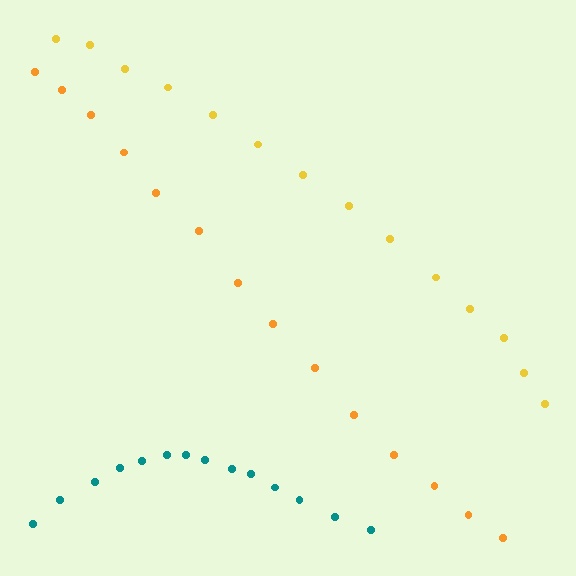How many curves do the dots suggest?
There are 3 distinct paths.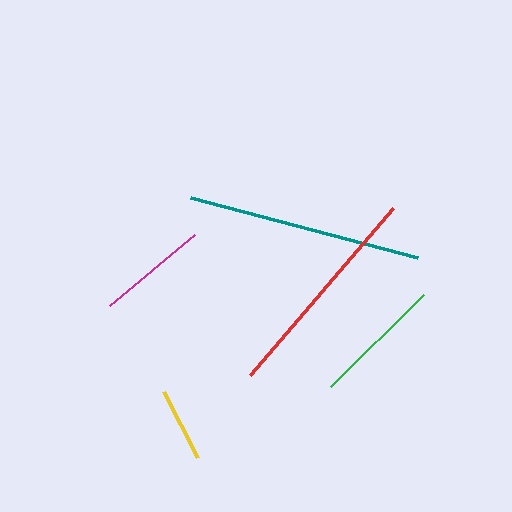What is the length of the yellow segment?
The yellow segment is approximately 74 pixels long.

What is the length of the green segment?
The green segment is approximately 131 pixels long.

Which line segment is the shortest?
The yellow line is the shortest at approximately 74 pixels.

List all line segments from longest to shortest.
From longest to shortest: teal, red, green, magenta, yellow.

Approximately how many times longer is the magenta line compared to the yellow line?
The magenta line is approximately 1.5 times the length of the yellow line.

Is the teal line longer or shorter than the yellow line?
The teal line is longer than the yellow line.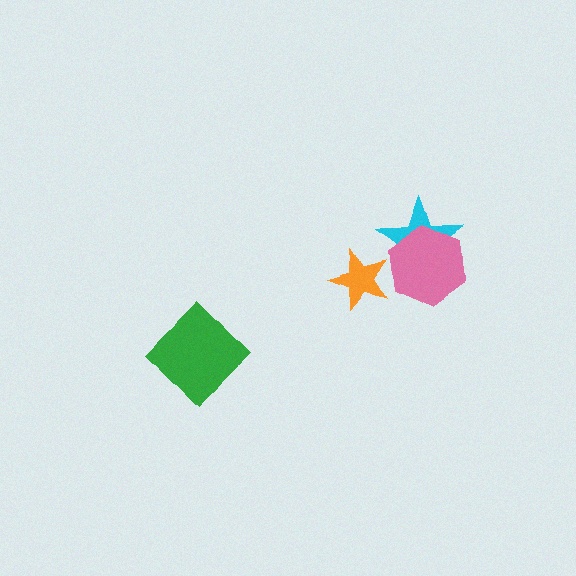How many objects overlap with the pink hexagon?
1 object overlaps with the pink hexagon.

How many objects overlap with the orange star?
0 objects overlap with the orange star.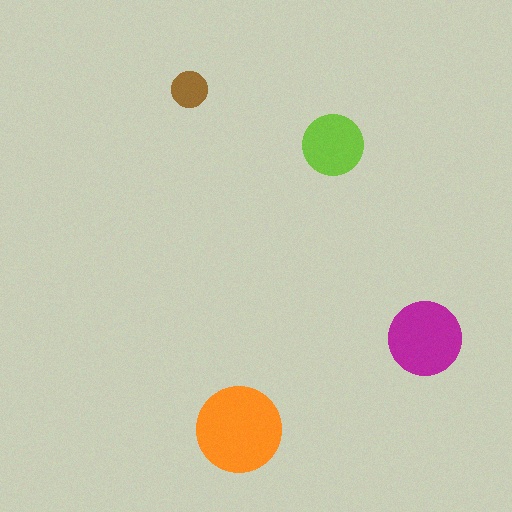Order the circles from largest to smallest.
the orange one, the magenta one, the lime one, the brown one.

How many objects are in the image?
There are 4 objects in the image.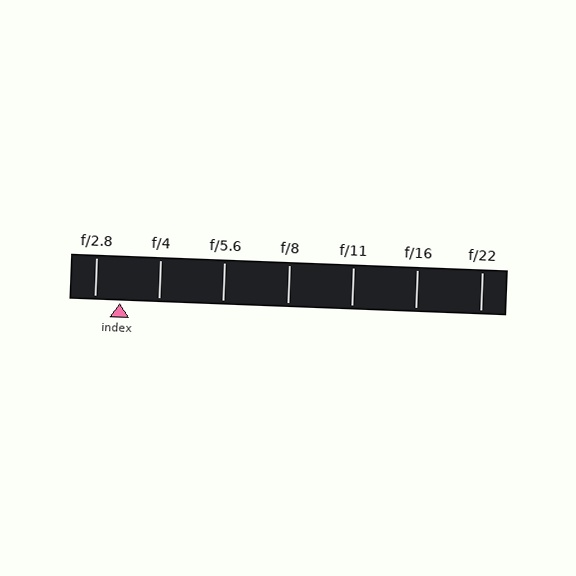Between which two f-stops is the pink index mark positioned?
The index mark is between f/2.8 and f/4.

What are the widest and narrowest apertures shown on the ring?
The widest aperture shown is f/2.8 and the narrowest is f/22.